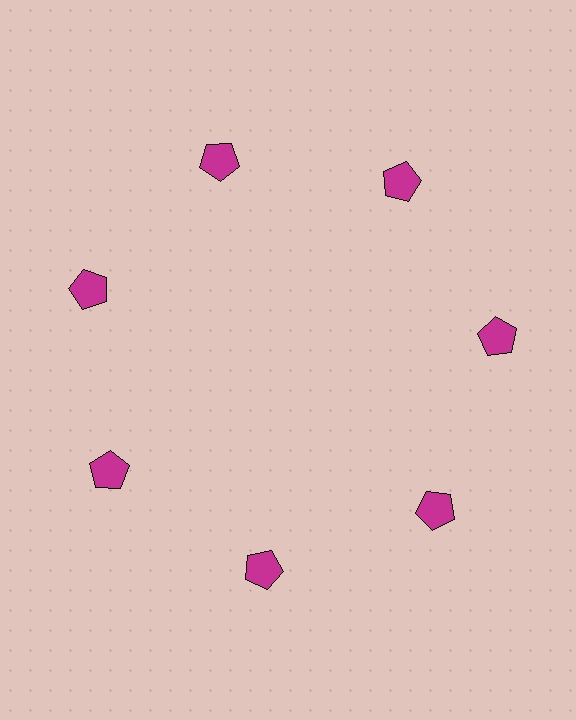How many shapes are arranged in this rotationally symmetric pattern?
There are 7 shapes, arranged in 7 groups of 1.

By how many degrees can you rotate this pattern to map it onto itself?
The pattern maps onto itself every 51 degrees of rotation.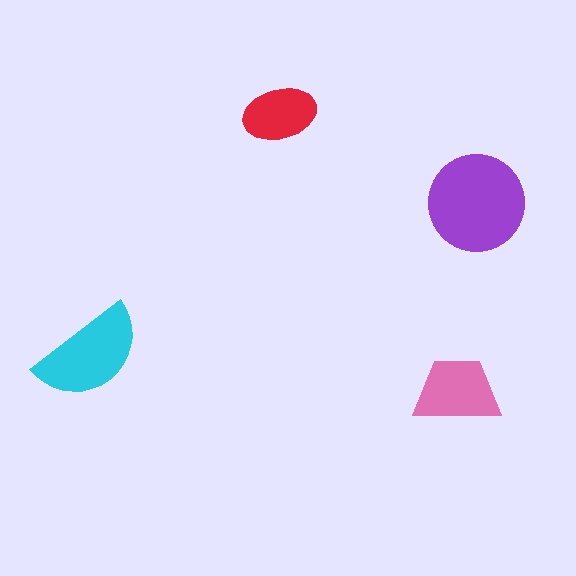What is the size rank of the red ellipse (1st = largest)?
4th.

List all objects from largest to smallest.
The purple circle, the cyan semicircle, the pink trapezoid, the red ellipse.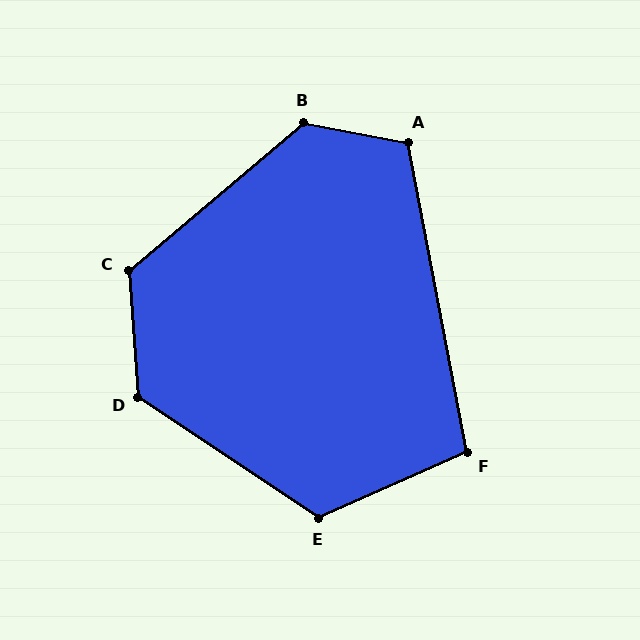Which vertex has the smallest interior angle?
F, at approximately 103 degrees.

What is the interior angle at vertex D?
Approximately 128 degrees (obtuse).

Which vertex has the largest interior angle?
B, at approximately 129 degrees.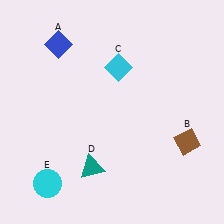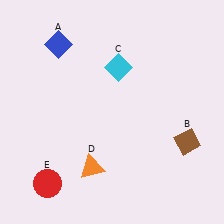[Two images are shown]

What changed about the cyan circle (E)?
In Image 1, E is cyan. In Image 2, it changed to red.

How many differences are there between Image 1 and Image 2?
There are 2 differences between the two images.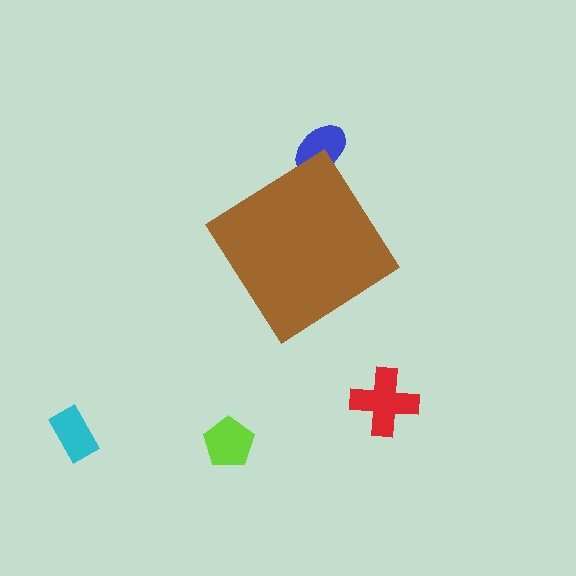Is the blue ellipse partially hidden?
Yes, the blue ellipse is partially hidden behind the brown diamond.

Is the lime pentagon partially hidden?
No, the lime pentagon is fully visible.